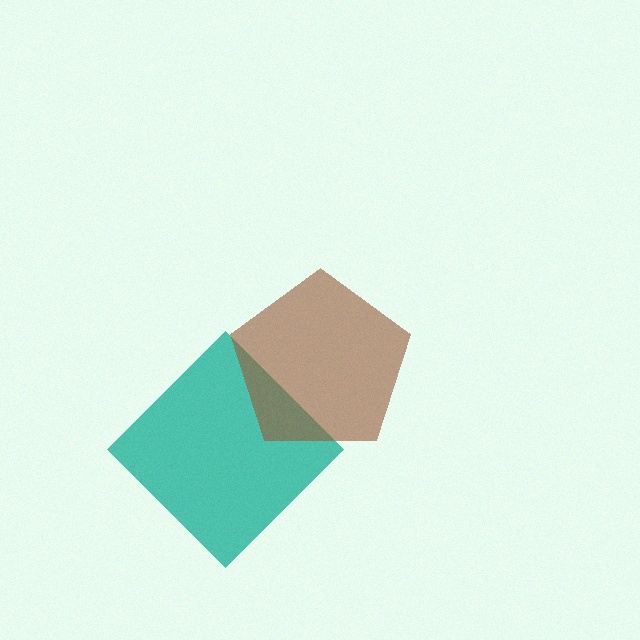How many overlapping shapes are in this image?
There are 2 overlapping shapes in the image.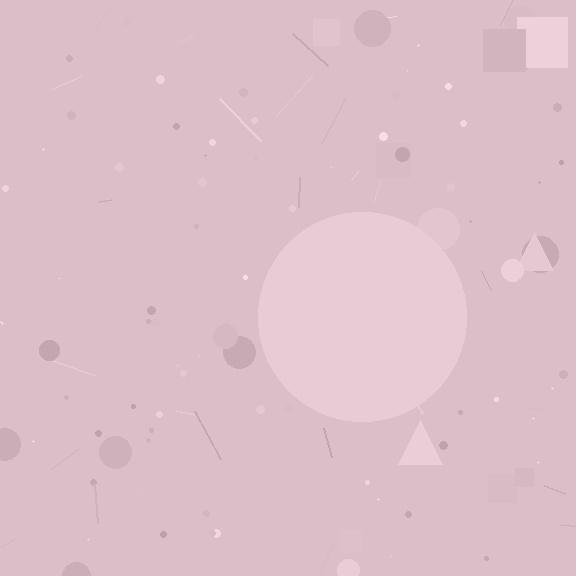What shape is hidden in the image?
A circle is hidden in the image.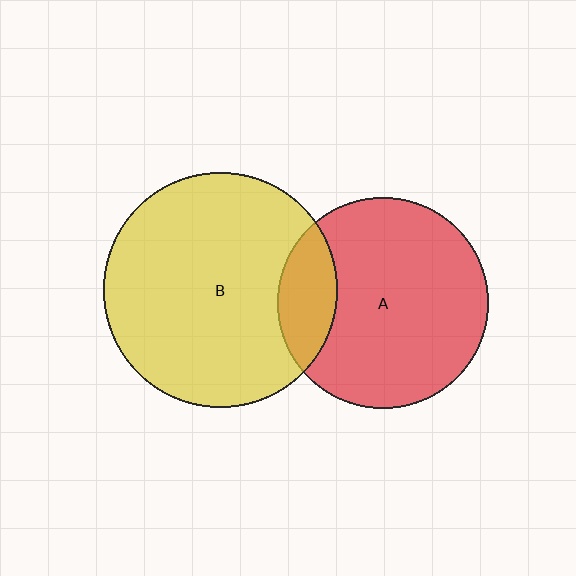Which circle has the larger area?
Circle B (yellow).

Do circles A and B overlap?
Yes.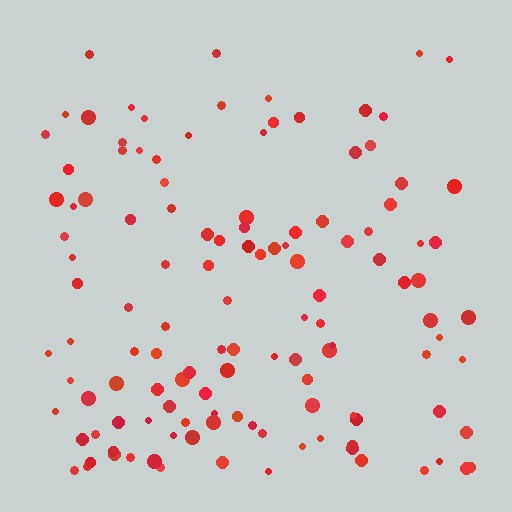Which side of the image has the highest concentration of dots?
The bottom.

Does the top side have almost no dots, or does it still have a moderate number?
Still a moderate number, just noticeably fewer than the bottom.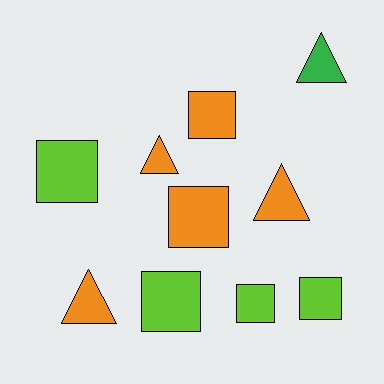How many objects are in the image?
There are 10 objects.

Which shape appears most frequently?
Square, with 6 objects.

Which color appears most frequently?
Orange, with 5 objects.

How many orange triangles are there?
There are 3 orange triangles.